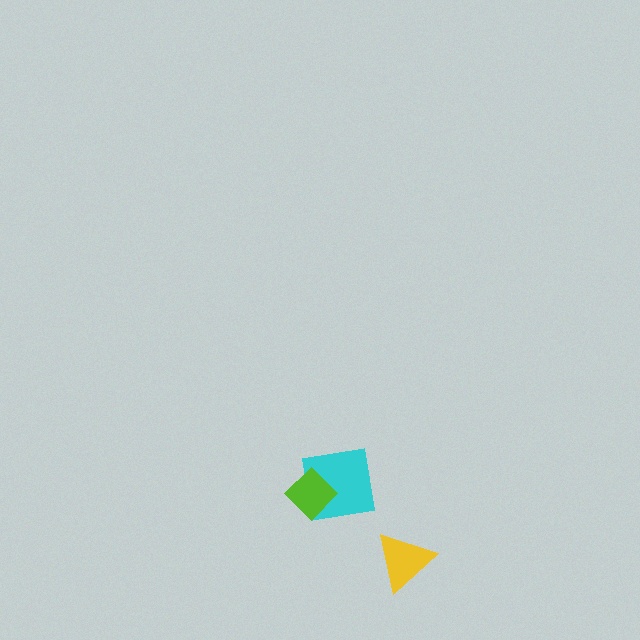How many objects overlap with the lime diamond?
1 object overlaps with the lime diamond.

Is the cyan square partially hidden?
Yes, it is partially covered by another shape.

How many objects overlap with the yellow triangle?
0 objects overlap with the yellow triangle.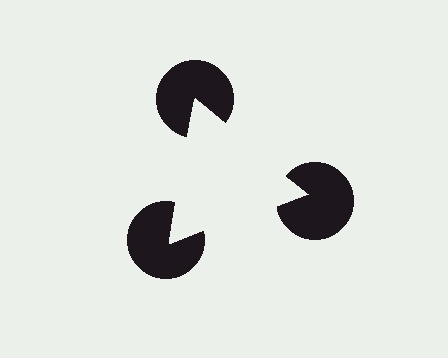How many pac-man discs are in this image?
There are 3 — one at each vertex of the illusory triangle.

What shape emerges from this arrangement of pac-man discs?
An illusory triangle — its edges are inferred from the aligned wedge cuts in the pac-man discs, not physically drawn.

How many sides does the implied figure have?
3 sides.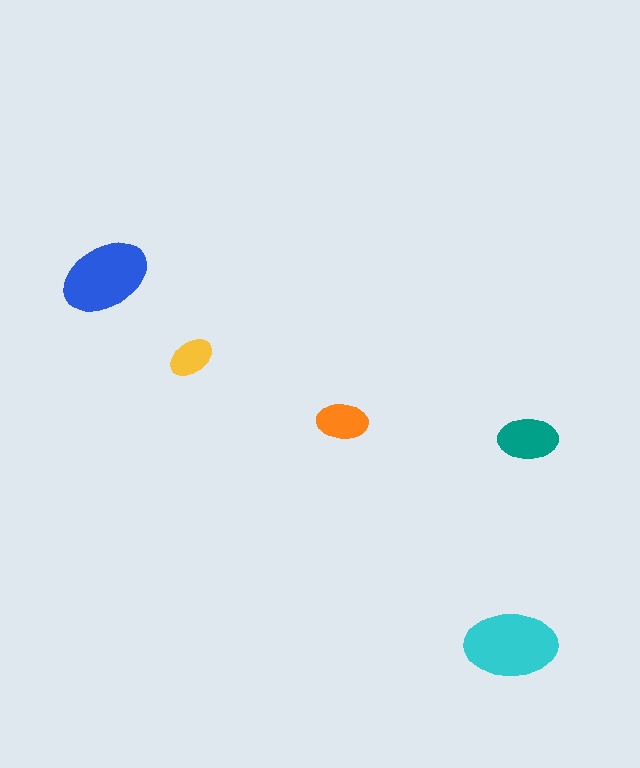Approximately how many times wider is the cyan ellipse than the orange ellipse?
About 2 times wider.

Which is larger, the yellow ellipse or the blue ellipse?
The blue one.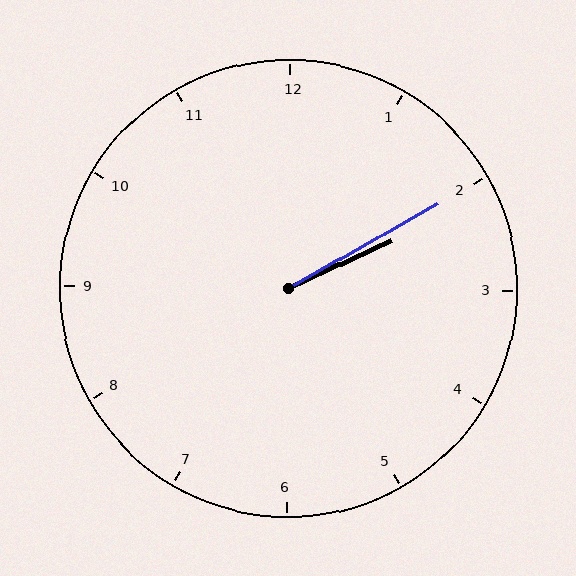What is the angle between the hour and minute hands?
Approximately 5 degrees.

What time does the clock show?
2:10.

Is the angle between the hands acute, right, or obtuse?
It is acute.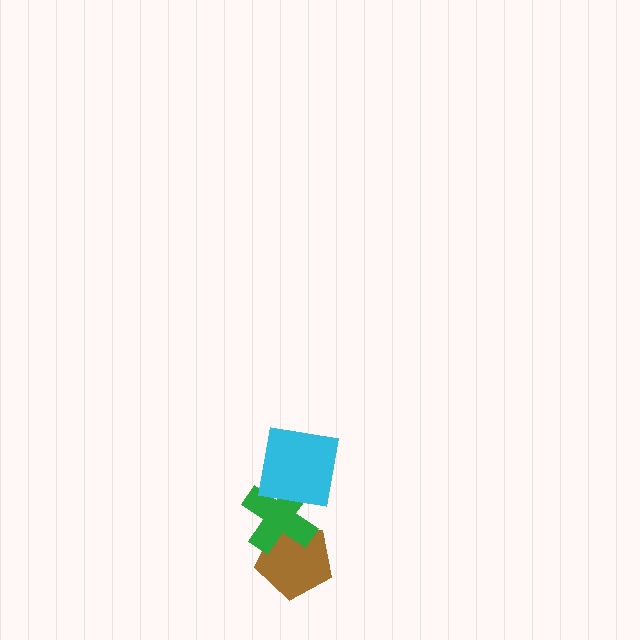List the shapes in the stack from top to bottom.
From top to bottom: the cyan square, the green cross, the brown pentagon.